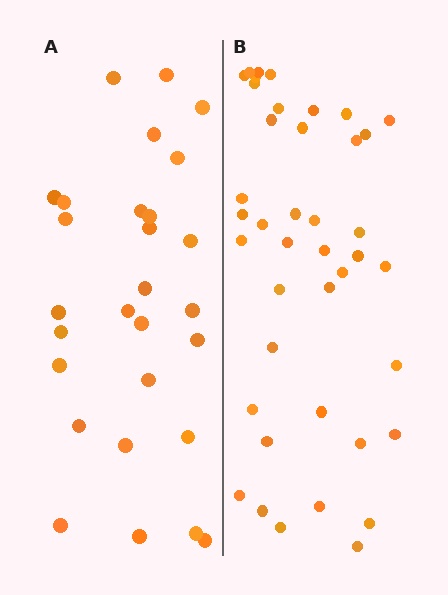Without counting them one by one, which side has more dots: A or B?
Region B (the right region) has more dots.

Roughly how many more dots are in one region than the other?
Region B has approximately 15 more dots than region A.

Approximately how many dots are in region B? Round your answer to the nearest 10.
About 40 dots. (The exact count is 41, which rounds to 40.)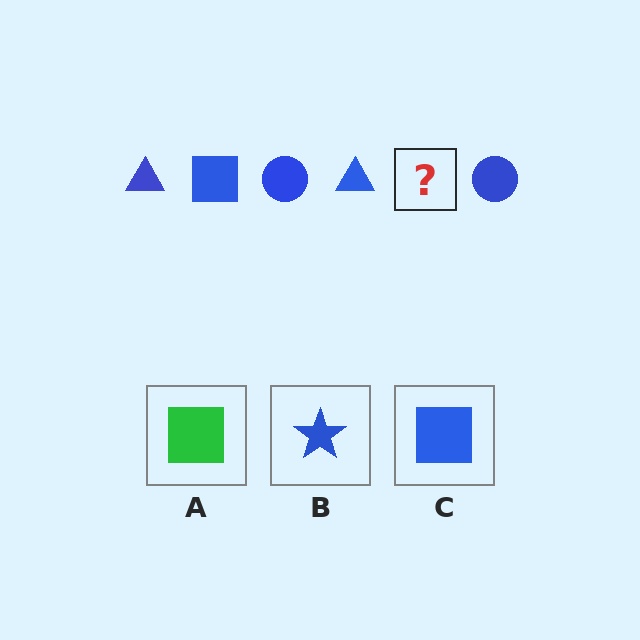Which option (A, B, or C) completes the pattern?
C.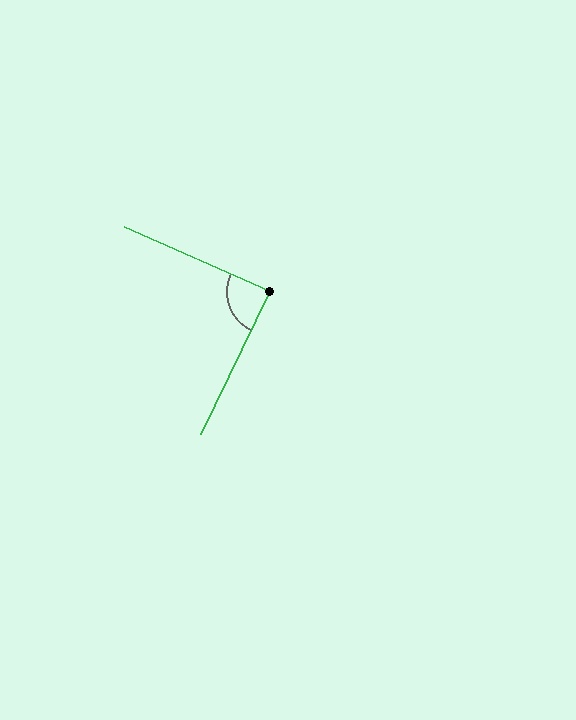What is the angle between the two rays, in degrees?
Approximately 89 degrees.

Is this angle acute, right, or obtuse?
It is approximately a right angle.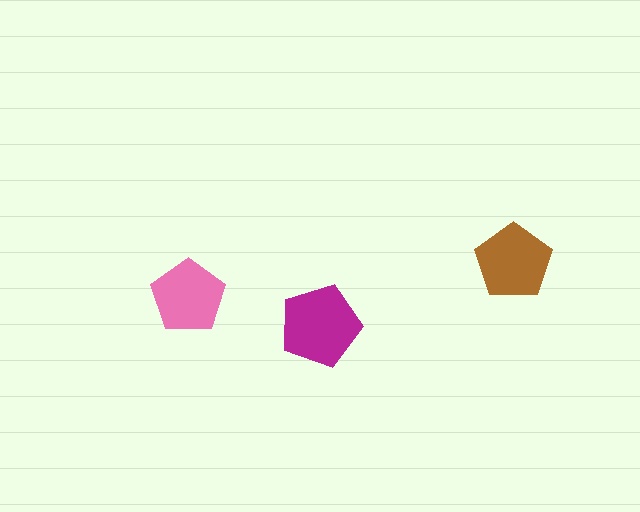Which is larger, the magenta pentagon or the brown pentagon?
The magenta one.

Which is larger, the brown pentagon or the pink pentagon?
The brown one.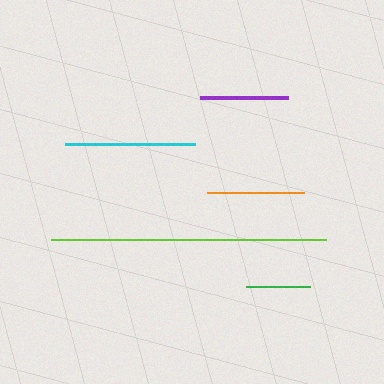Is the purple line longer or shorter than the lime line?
The lime line is longer than the purple line.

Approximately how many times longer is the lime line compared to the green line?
The lime line is approximately 4.3 times the length of the green line.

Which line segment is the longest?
The lime line is the longest at approximately 275 pixels.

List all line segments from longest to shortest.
From longest to shortest: lime, cyan, orange, purple, green.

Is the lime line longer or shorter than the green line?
The lime line is longer than the green line.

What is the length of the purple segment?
The purple segment is approximately 89 pixels long.